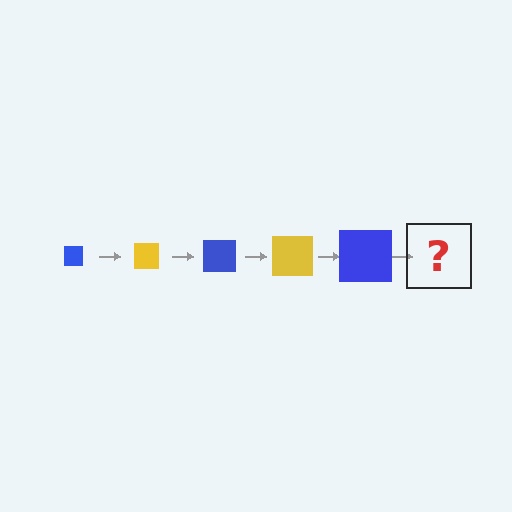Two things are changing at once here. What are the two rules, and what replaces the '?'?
The two rules are that the square grows larger each step and the color cycles through blue and yellow. The '?' should be a yellow square, larger than the previous one.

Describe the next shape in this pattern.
It should be a yellow square, larger than the previous one.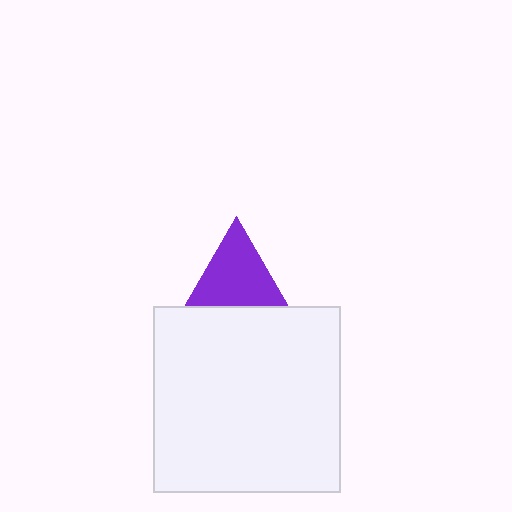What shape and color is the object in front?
The object in front is a white square.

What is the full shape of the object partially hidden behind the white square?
The partially hidden object is a purple triangle.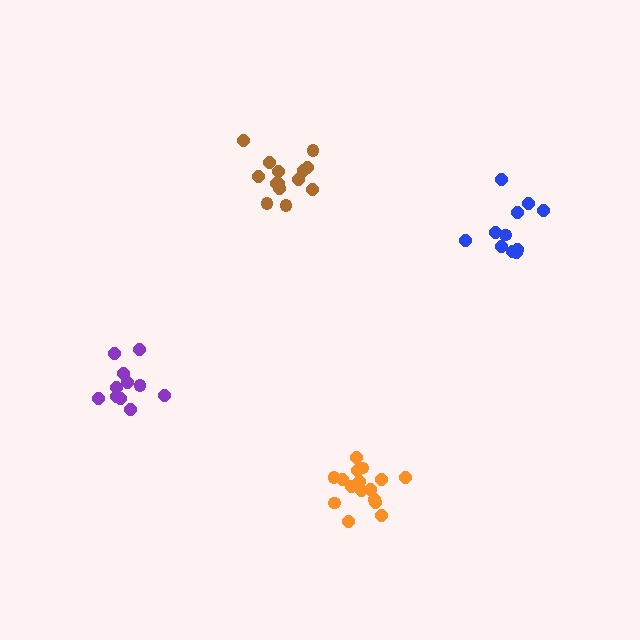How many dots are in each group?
Group 1: 16 dots, Group 2: 14 dots, Group 3: 11 dots, Group 4: 11 dots (52 total).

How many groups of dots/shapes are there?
There are 4 groups.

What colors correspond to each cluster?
The clusters are colored: orange, brown, blue, purple.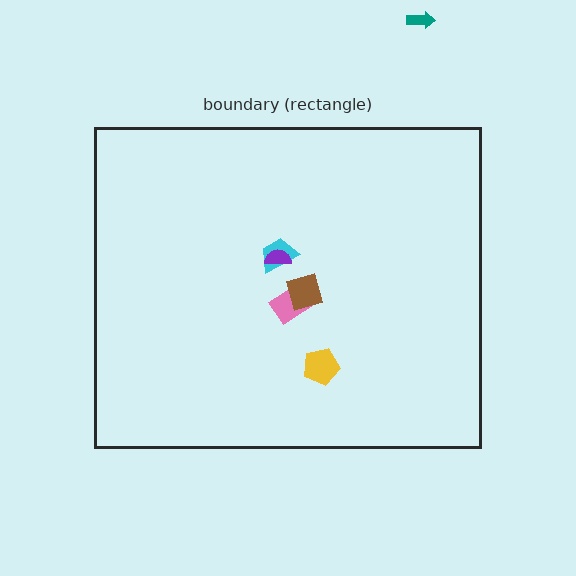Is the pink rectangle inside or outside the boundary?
Inside.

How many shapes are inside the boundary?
5 inside, 1 outside.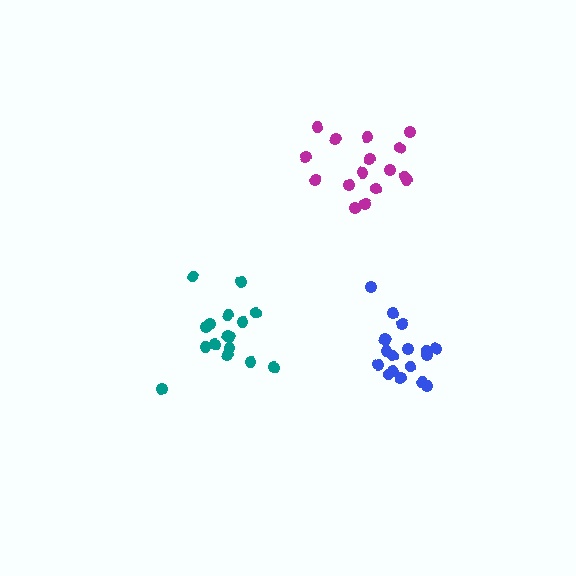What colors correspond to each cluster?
The clusters are colored: magenta, blue, teal.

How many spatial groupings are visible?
There are 3 spatial groupings.